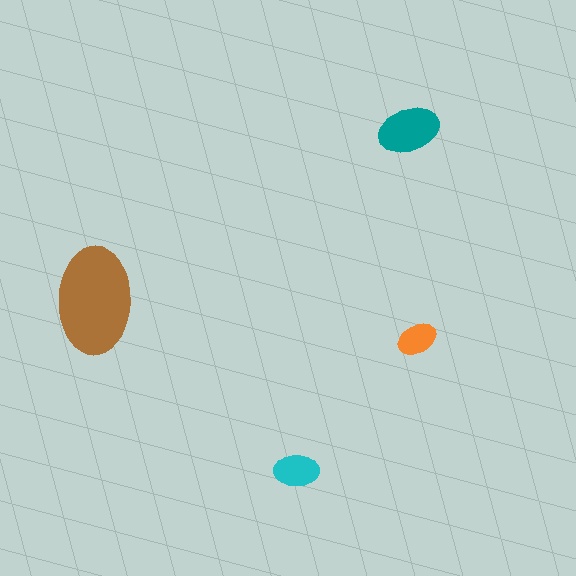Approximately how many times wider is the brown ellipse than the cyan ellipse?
About 2.5 times wider.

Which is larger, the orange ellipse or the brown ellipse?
The brown one.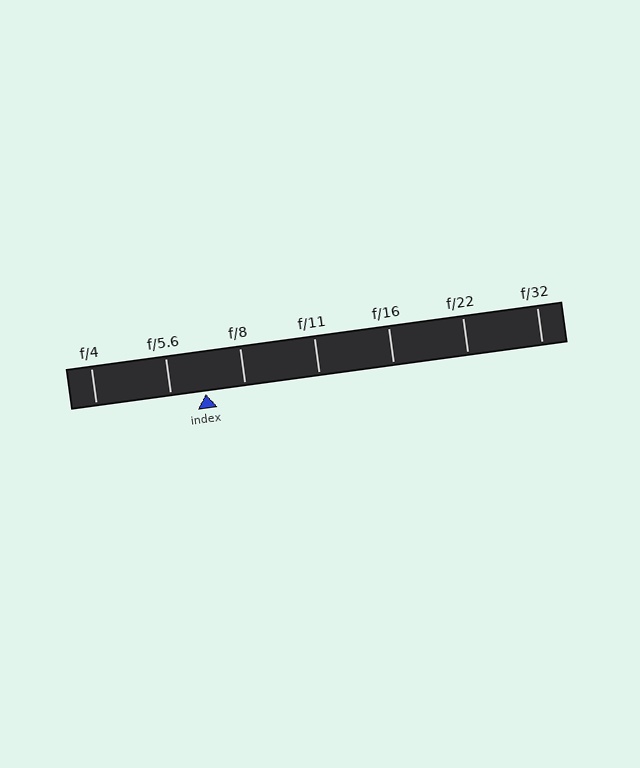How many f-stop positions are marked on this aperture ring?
There are 7 f-stop positions marked.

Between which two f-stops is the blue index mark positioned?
The index mark is between f/5.6 and f/8.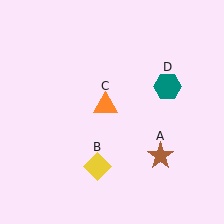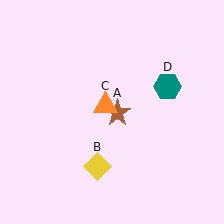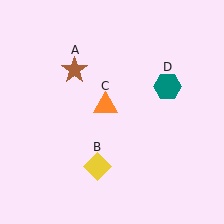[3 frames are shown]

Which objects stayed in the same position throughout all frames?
Yellow diamond (object B) and orange triangle (object C) and teal hexagon (object D) remained stationary.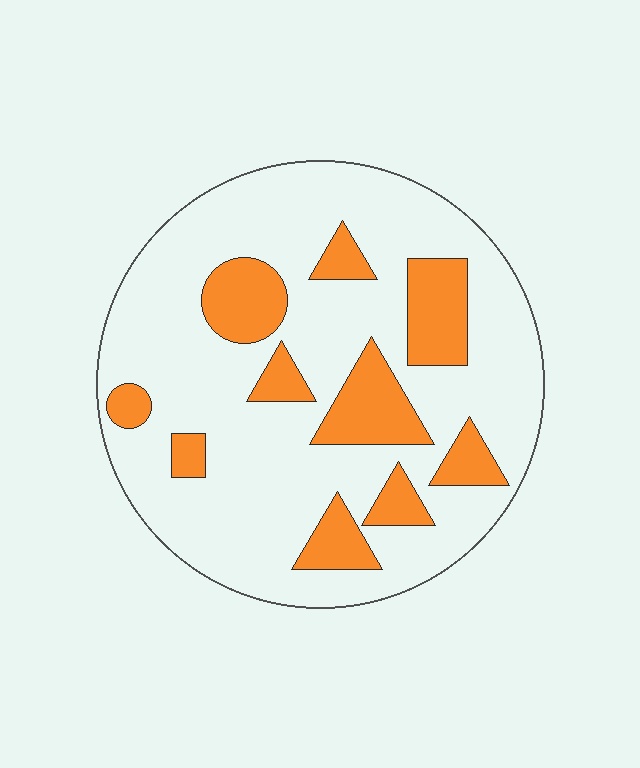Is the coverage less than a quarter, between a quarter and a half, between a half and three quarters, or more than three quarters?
Less than a quarter.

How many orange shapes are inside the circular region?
10.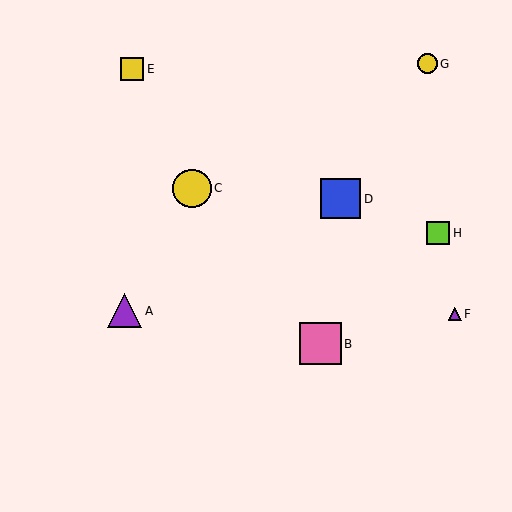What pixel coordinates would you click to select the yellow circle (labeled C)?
Click at (192, 188) to select the yellow circle C.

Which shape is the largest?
The pink square (labeled B) is the largest.